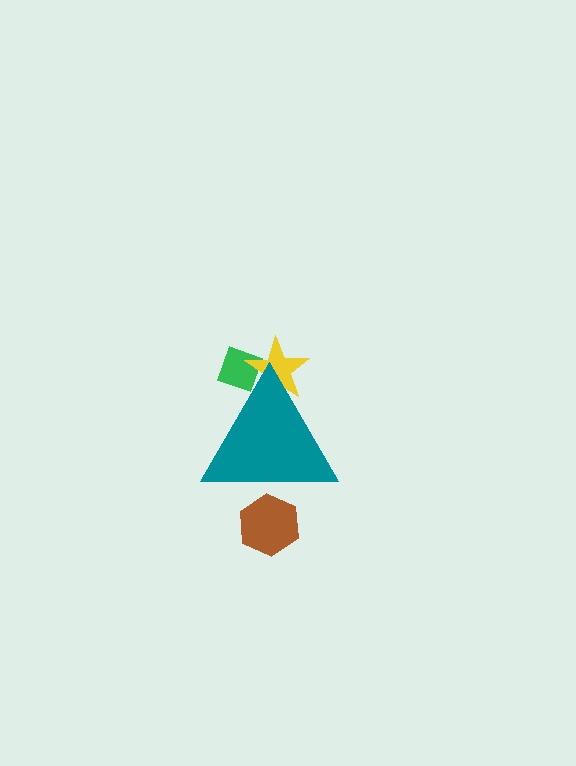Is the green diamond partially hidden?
Yes, the green diamond is partially hidden behind the teal triangle.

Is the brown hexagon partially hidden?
Yes, the brown hexagon is partially hidden behind the teal triangle.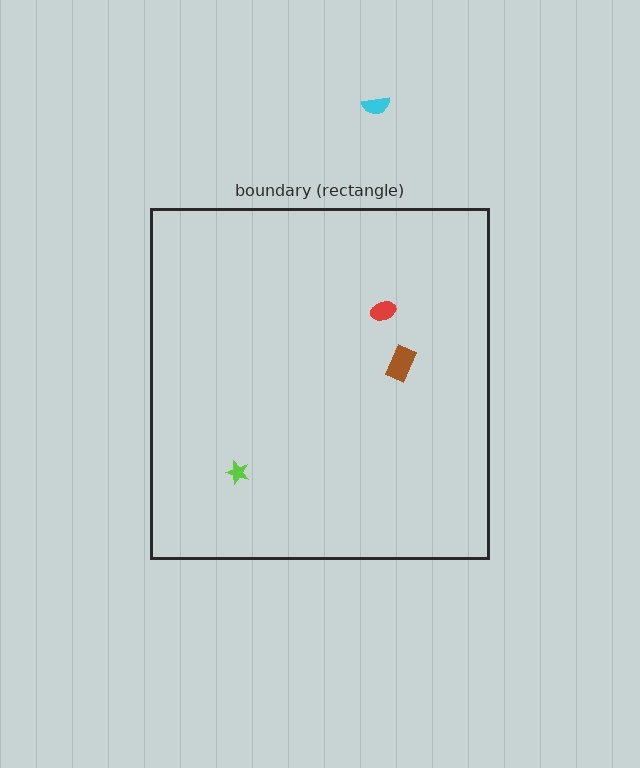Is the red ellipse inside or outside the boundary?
Inside.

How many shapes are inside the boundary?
3 inside, 1 outside.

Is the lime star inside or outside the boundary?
Inside.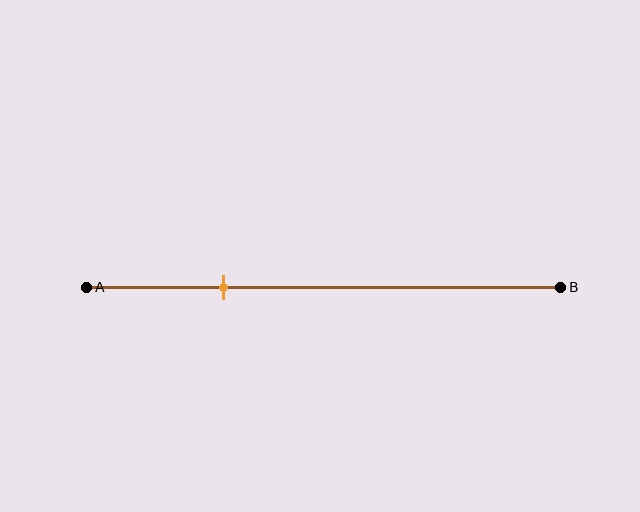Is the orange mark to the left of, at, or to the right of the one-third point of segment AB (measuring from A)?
The orange mark is to the left of the one-third point of segment AB.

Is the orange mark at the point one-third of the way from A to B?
No, the mark is at about 30% from A, not at the 33% one-third point.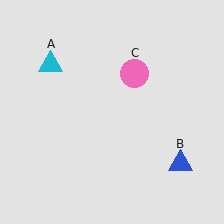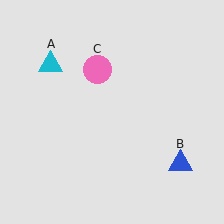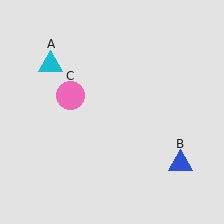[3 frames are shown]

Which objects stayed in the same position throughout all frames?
Cyan triangle (object A) and blue triangle (object B) remained stationary.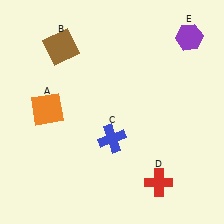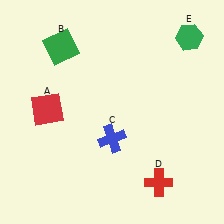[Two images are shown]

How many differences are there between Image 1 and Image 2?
There are 3 differences between the two images.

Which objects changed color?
A changed from orange to red. B changed from brown to green. E changed from purple to green.